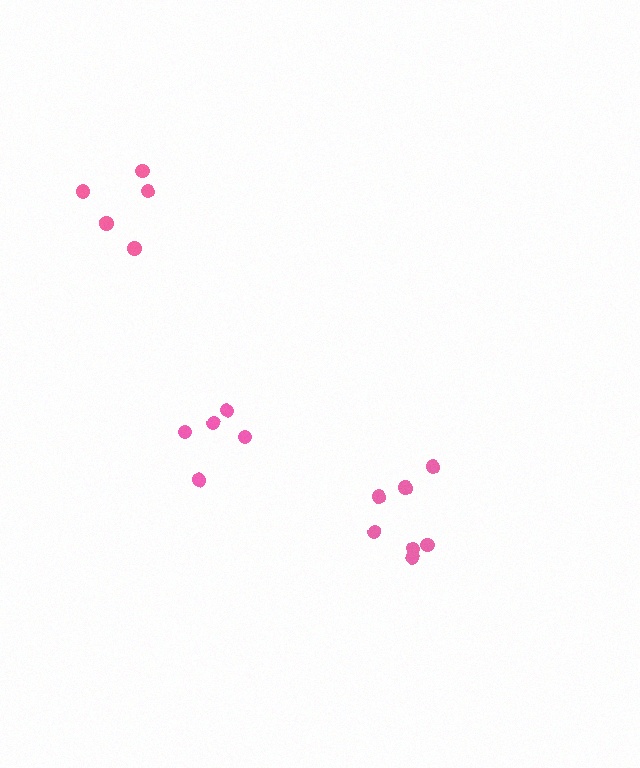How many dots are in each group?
Group 1: 5 dots, Group 2: 7 dots, Group 3: 5 dots (17 total).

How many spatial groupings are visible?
There are 3 spatial groupings.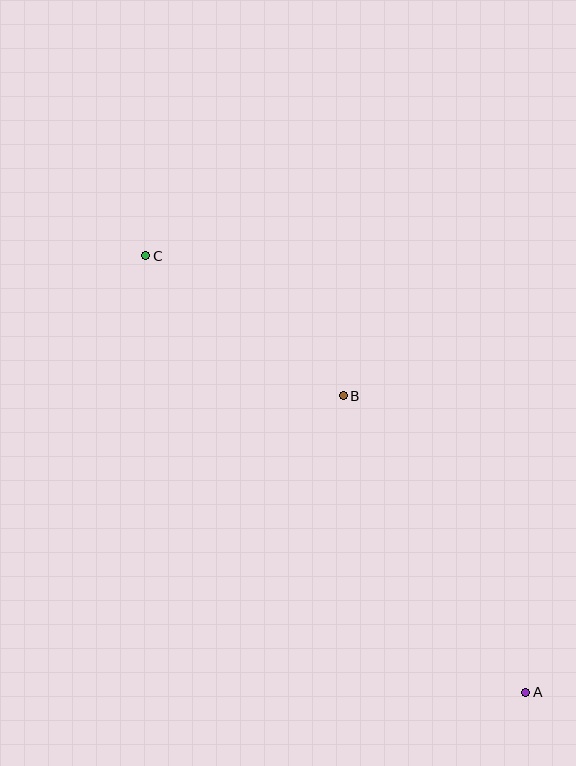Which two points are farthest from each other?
Points A and C are farthest from each other.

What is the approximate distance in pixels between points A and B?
The distance between A and B is approximately 348 pixels.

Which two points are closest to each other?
Points B and C are closest to each other.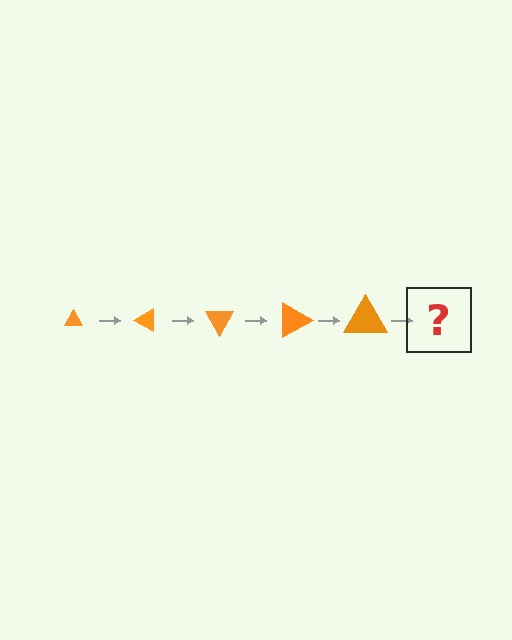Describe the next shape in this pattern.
It should be a triangle, larger than the previous one and rotated 150 degrees from the start.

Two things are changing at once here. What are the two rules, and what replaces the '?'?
The two rules are that the triangle grows larger each step and it rotates 30 degrees each step. The '?' should be a triangle, larger than the previous one and rotated 150 degrees from the start.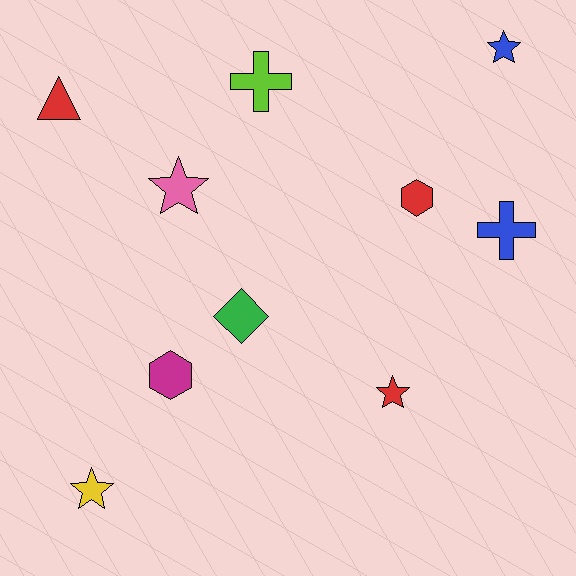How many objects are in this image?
There are 10 objects.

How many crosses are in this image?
There are 2 crosses.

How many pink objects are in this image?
There is 1 pink object.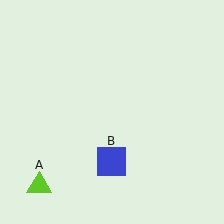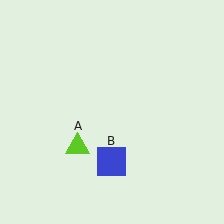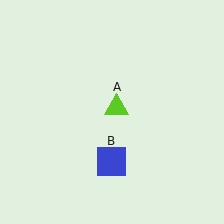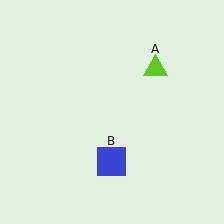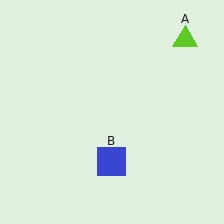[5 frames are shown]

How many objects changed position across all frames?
1 object changed position: lime triangle (object A).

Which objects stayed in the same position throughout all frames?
Blue square (object B) remained stationary.